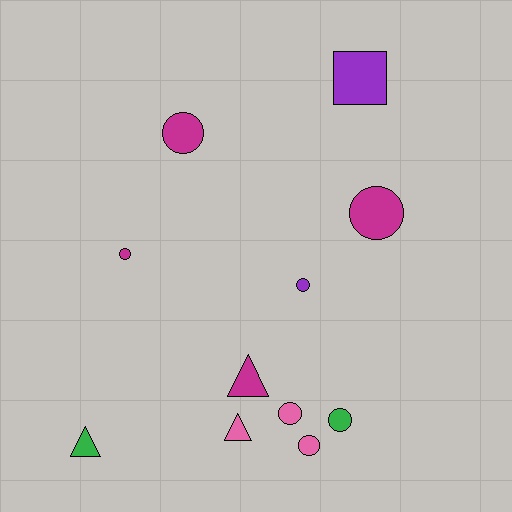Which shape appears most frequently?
Circle, with 7 objects.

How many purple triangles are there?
There are no purple triangles.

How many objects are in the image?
There are 11 objects.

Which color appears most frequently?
Magenta, with 4 objects.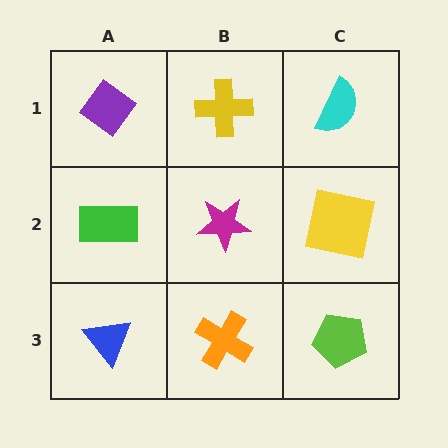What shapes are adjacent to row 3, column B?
A magenta star (row 2, column B), a blue triangle (row 3, column A), a lime pentagon (row 3, column C).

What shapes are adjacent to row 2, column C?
A cyan semicircle (row 1, column C), a lime pentagon (row 3, column C), a magenta star (row 2, column B).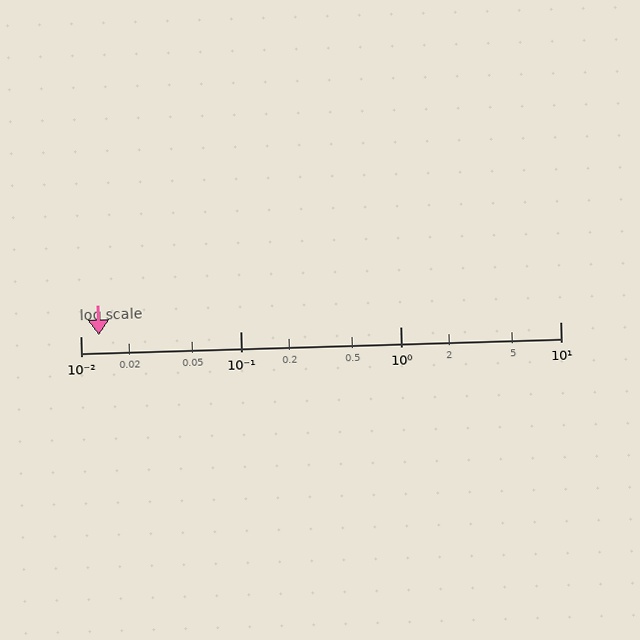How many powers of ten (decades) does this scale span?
The scale spans 3 decades, from 0.01 to 10.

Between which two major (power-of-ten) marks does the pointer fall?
The pointer is between 0.01 and 0.1.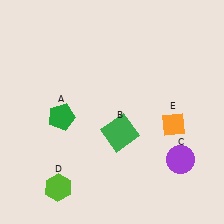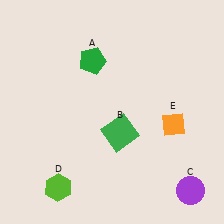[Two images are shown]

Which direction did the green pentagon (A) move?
The green pentagon (A) moved up.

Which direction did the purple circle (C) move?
The purple circle (C) moved down.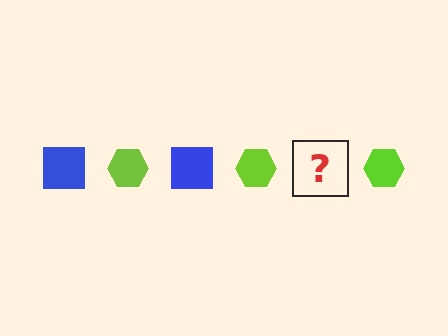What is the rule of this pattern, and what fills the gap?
The rule is that the pattern alternates between blue square and lime hexagon. The gap should be filled with a blue square.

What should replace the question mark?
The question mark should be replaced with a blue square.